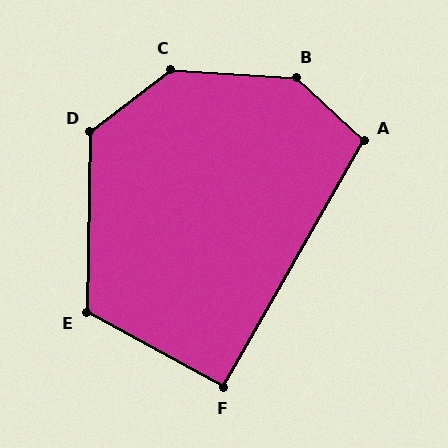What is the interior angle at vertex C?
Approximately 139 degrees (obtuse).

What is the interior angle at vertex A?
Approximately 103 degrees (obtuse).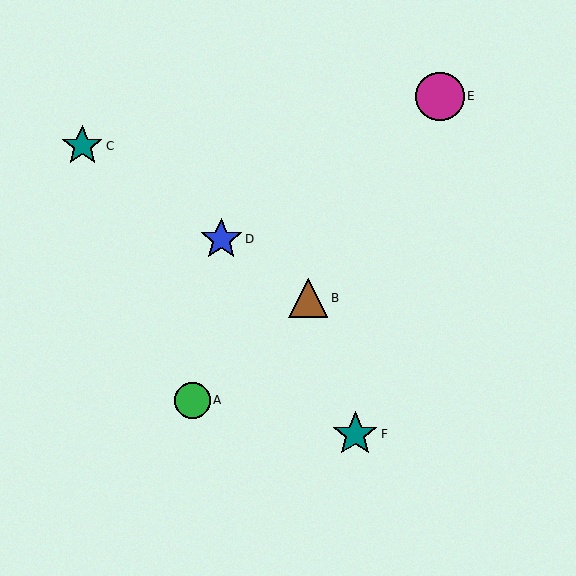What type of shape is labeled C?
Shape C is a teal star.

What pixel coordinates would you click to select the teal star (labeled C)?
Click at (82, 146) to select the teal star C.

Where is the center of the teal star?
The center of the teal star is at (82, 146).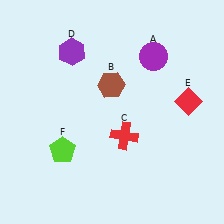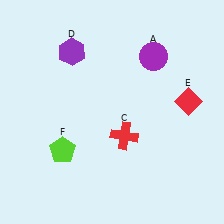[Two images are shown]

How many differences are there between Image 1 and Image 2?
There is 1 difference between the two images.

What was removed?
The brown hexagon (B) was removed in Image 2.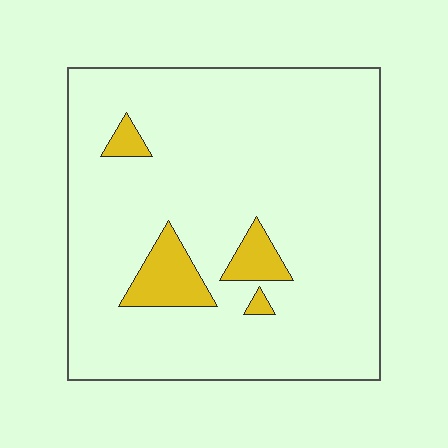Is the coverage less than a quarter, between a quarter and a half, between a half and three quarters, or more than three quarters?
Less than a quarter.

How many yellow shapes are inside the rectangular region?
4.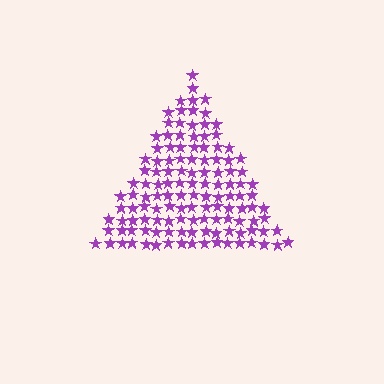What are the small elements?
The small elements are stars.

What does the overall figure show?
The overall figure shows a triangle.